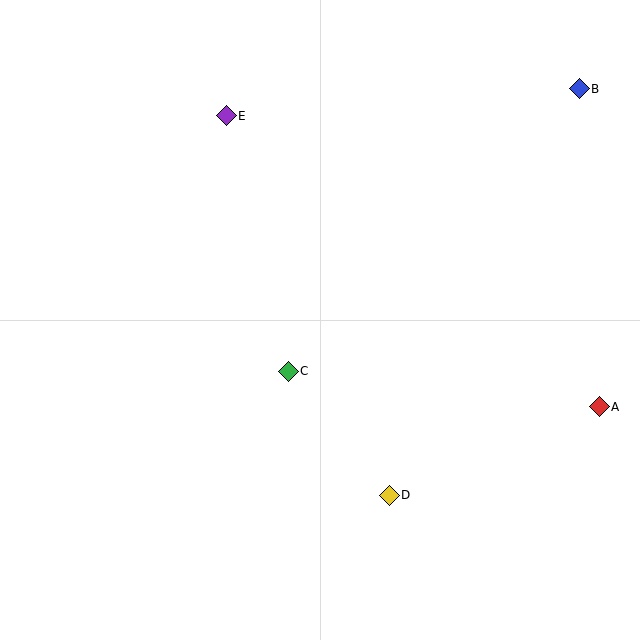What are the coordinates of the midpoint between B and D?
The midpoint between B and D is at (484, 292).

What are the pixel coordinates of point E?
Point E is at (226, 116).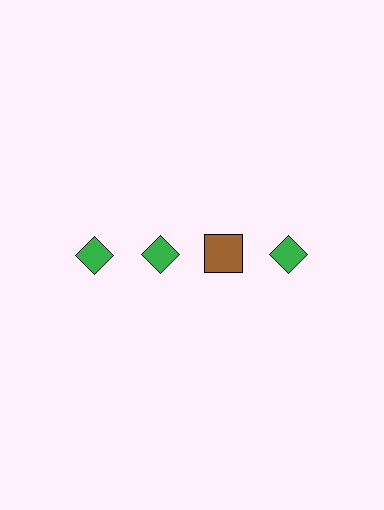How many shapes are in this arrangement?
There are 4 shapes arranged in a grid pattern.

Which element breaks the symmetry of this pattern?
The brown square in the top row, center column breaks the symmetry. All other shapes are green diamonds.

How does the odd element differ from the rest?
It differs in both color (brown instead of green) and shape (square instead of diamond).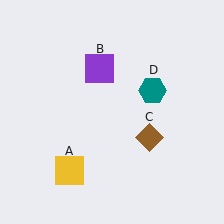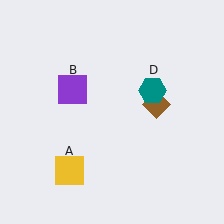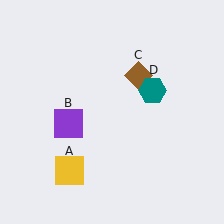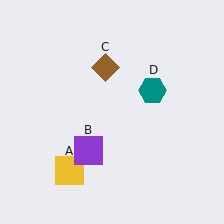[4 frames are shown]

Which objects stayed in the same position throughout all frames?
Yellow square (object A) and teal hexagon (object D) remained stationary.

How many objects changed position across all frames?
2 objects changed position: purple square (object B), brown diamond (object C).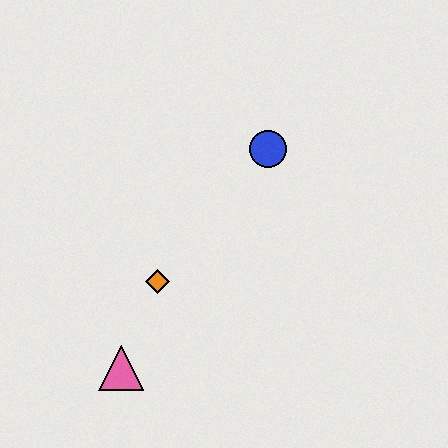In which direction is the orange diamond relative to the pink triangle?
The orange diamond is above the pink triangle.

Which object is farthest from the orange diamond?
The blue circle is farthest from the orange diamond.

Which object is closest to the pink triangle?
The orange diamond is closest to the pink triangle.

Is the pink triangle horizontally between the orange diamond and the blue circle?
No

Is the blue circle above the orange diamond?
Yes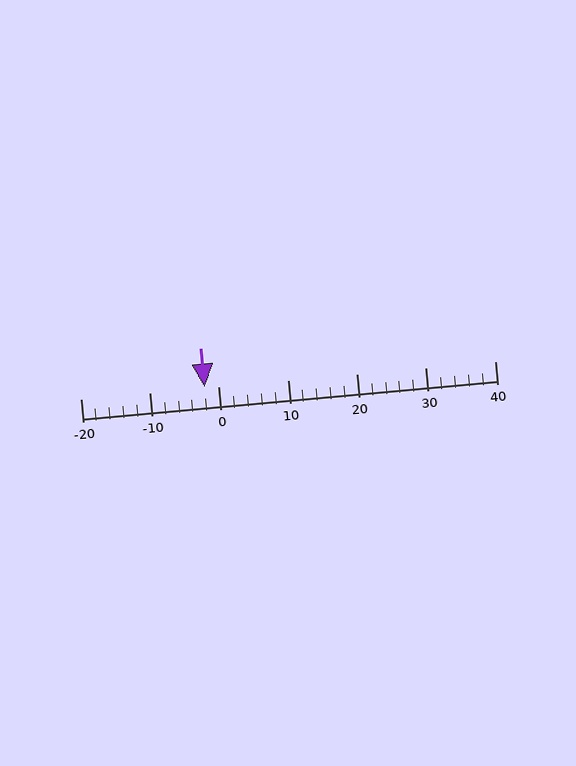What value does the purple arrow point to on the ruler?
The purple arrow points to approximately -2.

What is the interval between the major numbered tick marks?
The major tick marks are spaced 10 units apart.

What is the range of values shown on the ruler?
The ruler shows values from -20 to 40.